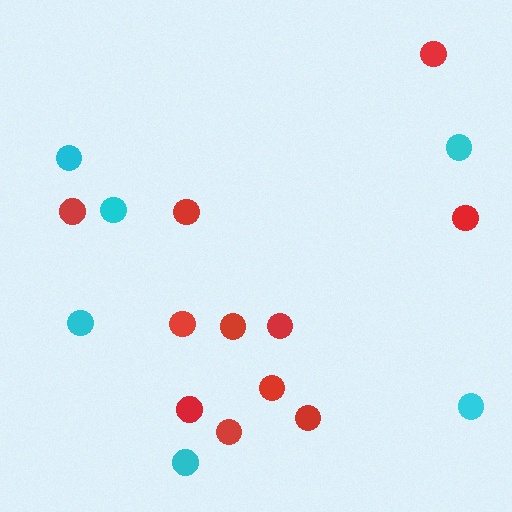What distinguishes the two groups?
There are 2 groups: one group of cyan circles (6) and one group of red circles (11).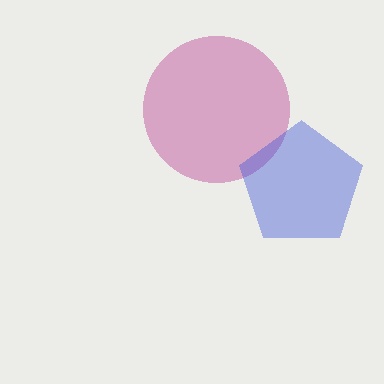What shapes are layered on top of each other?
The layered shapes are: a magenta circle, a blue pentagon.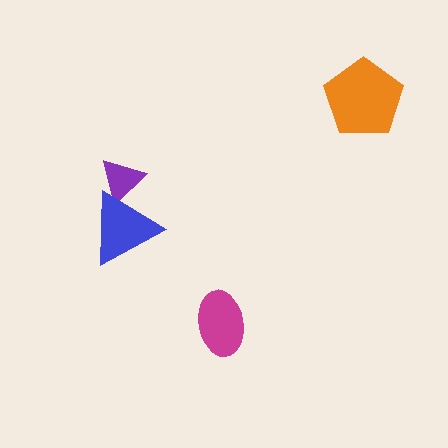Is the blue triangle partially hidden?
No, no other shape covers it.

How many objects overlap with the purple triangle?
1 object overlaps with the purple triangle.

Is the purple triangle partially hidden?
Yes, it is partially covered by another shape.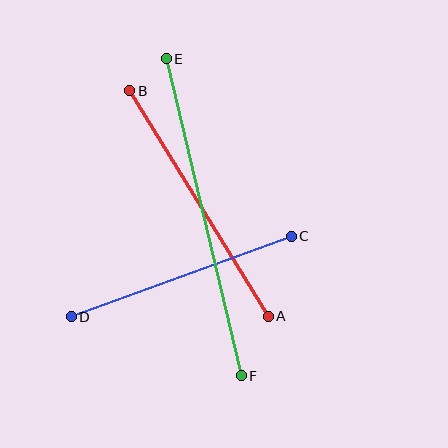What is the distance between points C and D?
The distance is approximately 234 pixels.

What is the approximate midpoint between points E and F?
The midpoint is at approximately (204, 217) pixels.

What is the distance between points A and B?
The distance is approximately 264 pixels.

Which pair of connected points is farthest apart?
Points E and F are farthest apart.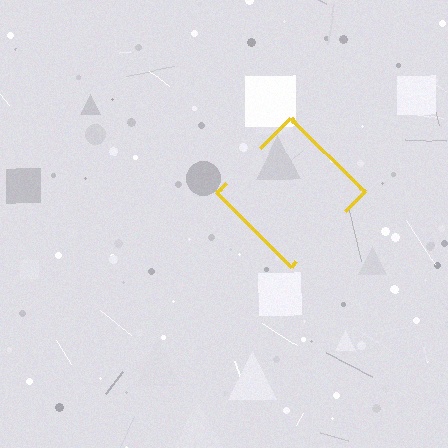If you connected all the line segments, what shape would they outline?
They would outline a diamond.